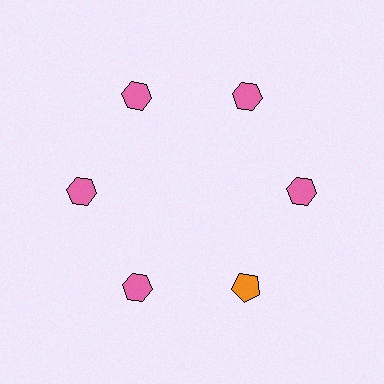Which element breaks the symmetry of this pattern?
The orange pentagon at roughly the 5 o'clock position breaks the symmetry. All other shapes are pink hexagons.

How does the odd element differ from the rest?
It differs in both color (orange instead of pink) and shape (pentagon instead of hexagon).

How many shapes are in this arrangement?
There are 6 shapes arranged in a ring pattern.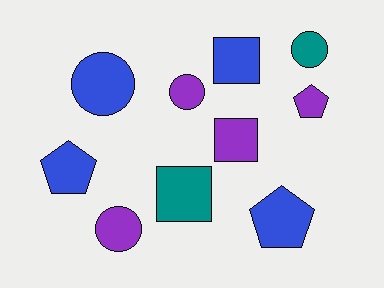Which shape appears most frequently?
Circle, with 4 objects.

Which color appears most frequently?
Blue, with 4 objects.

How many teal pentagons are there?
There are no teal pentagons.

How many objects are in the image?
There are 10 objects.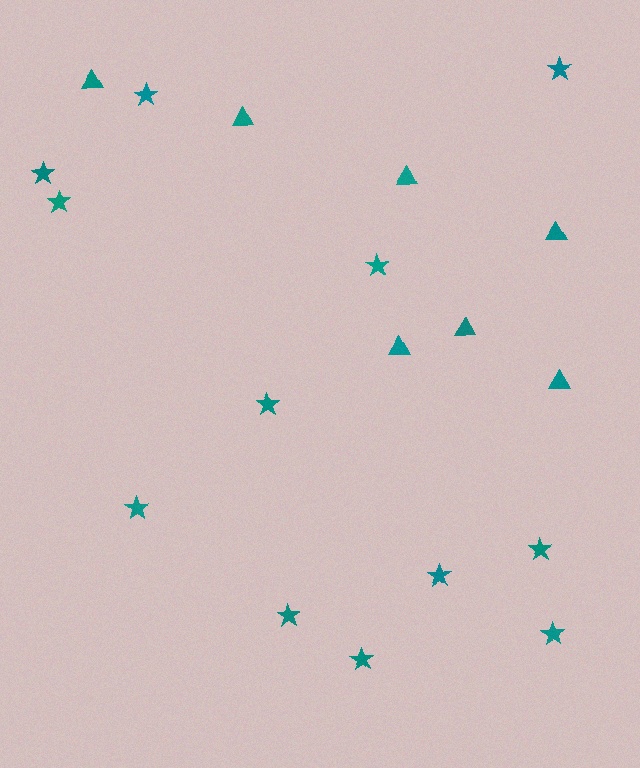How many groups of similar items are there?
There are 2 groups: one group of triangles (7) and one group of stars (12).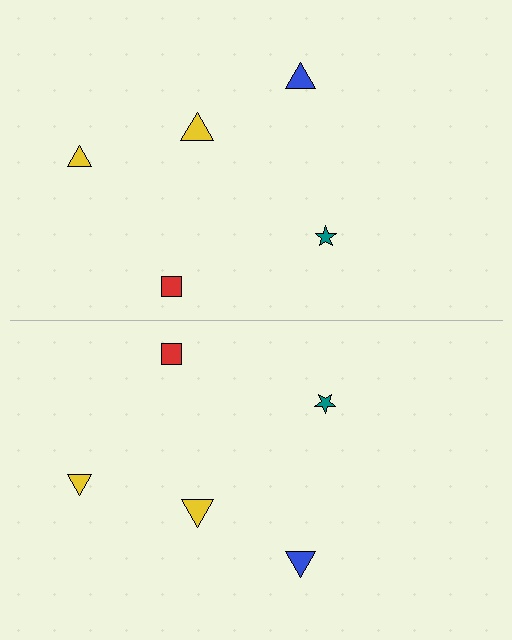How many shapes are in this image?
There are 10 shapes in this image.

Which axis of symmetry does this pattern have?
The pattern has a horizontal axis of symmetry running through the center of the image.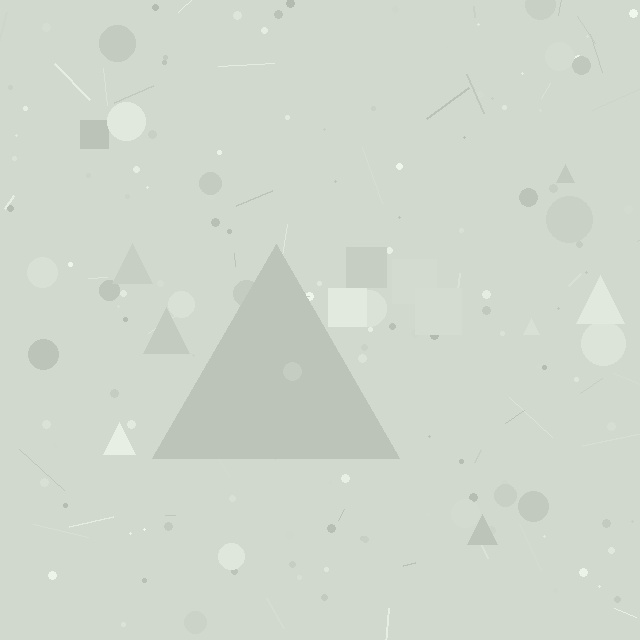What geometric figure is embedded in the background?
A triangle is embedded in the background.